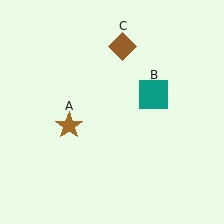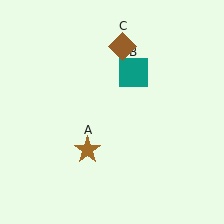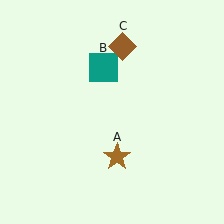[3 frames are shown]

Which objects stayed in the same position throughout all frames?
Brown diamond (object C) remained stationary.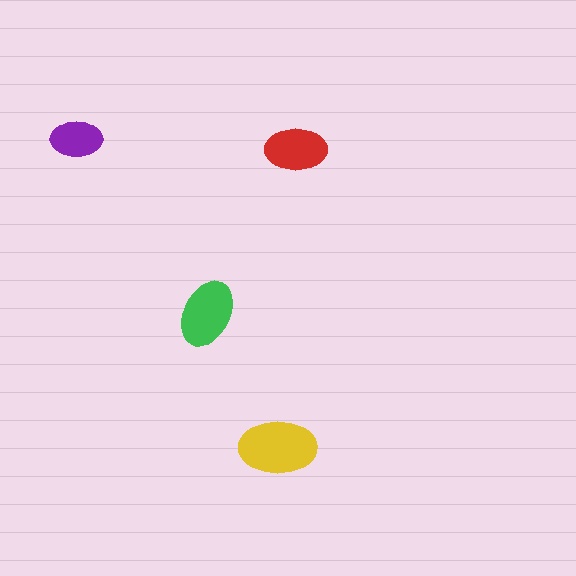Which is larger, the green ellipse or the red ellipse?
The green one.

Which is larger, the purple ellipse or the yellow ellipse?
The yellow one.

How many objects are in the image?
There are 4 objects in the image.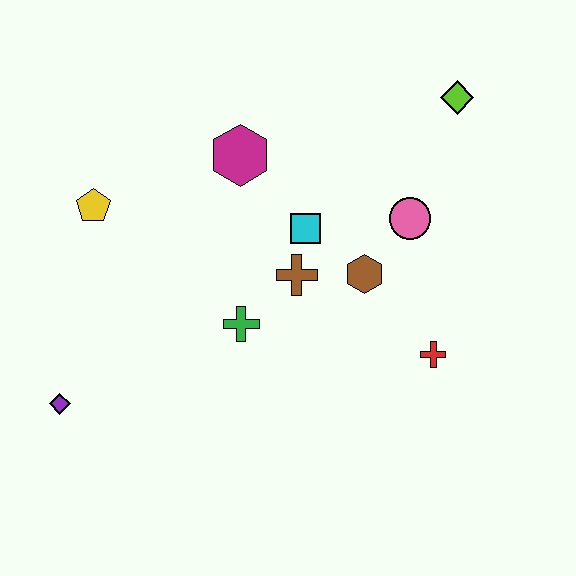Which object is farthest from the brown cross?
The purple diamond is farthest from the brown cross.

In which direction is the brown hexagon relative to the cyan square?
The brown hexagon is to the right of the cyan square.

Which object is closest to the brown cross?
The cyan square is closest to the brown cross.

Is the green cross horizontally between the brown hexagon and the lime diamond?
No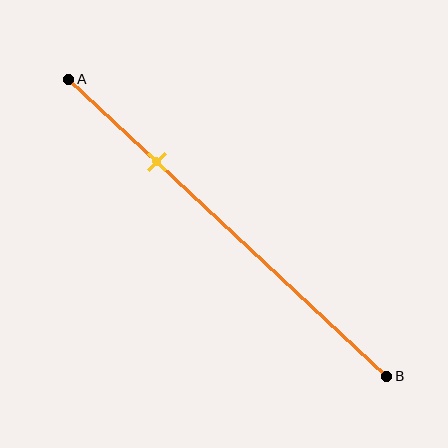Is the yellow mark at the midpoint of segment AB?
No, the mark is at about 30% from A, not at the 50% midpoint.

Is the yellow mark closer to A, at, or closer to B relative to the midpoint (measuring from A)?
The yellow mark is closer to point A than the midpoint of segment AB.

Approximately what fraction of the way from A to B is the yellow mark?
The yellow mark is approximately 30% of the way from A to B.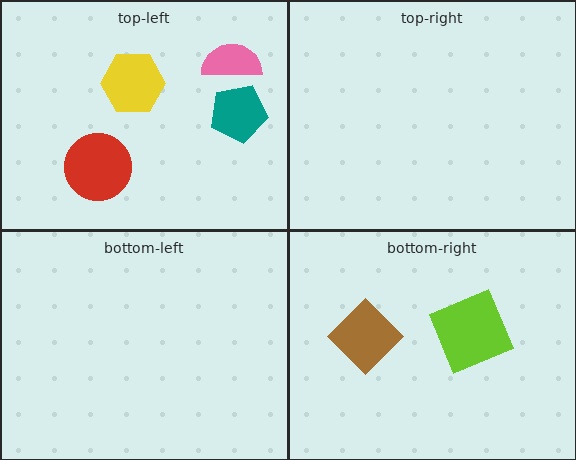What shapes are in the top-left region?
The red circle, the pink semicircle, the teal pentagon, the yellow hexagon.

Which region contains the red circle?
The top-left region.